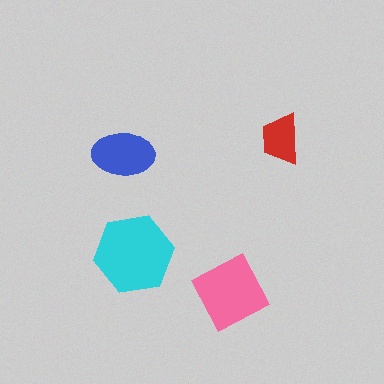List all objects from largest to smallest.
The cyan hexagon, the pink diamond, the blue ellipse, the red trapezoid.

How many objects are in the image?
There are 4 objects in the image.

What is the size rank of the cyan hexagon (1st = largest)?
1st.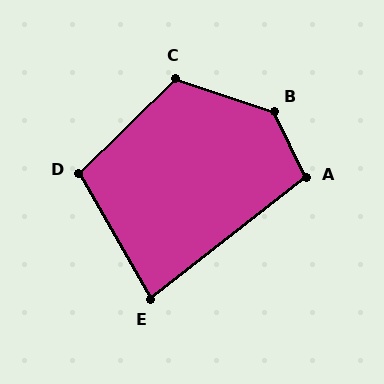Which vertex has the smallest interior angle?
E, at approximately 82 degrees.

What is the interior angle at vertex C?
Approximately 117 degrees (obtuse).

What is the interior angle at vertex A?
Approximately 102 degrees (obtuse).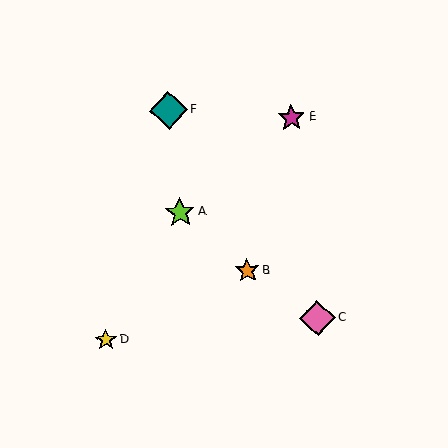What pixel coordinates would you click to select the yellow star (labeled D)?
Click at (106, 340) to select the yellow star D.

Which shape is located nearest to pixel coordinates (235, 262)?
The orange star (labeled B) at (247, 271) is nearest to that location.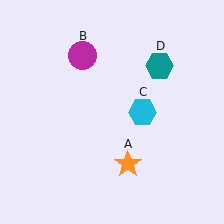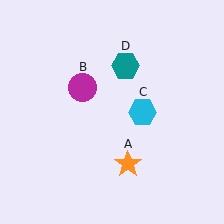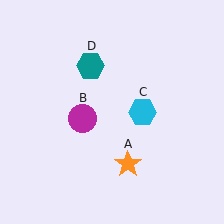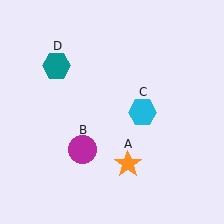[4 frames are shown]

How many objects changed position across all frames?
2 objects changed position: magenta circle (object B), teal hexagon (object D).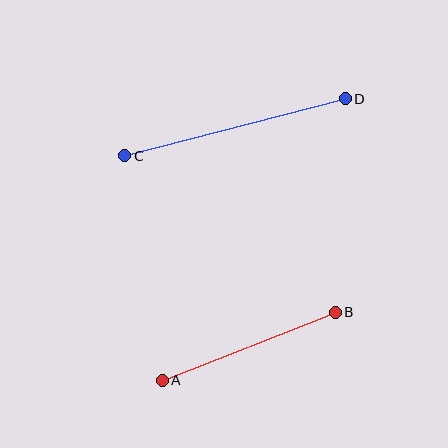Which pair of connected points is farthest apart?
Points C and D are farthest apart.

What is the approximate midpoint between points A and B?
The midpoint is at approximately (249, 346) pixels.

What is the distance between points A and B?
The distance is approximately 186 pixels.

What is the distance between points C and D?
The distance is approximately 228 pixels.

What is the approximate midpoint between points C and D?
The midpoint is at approximately (235, 127) pixels.